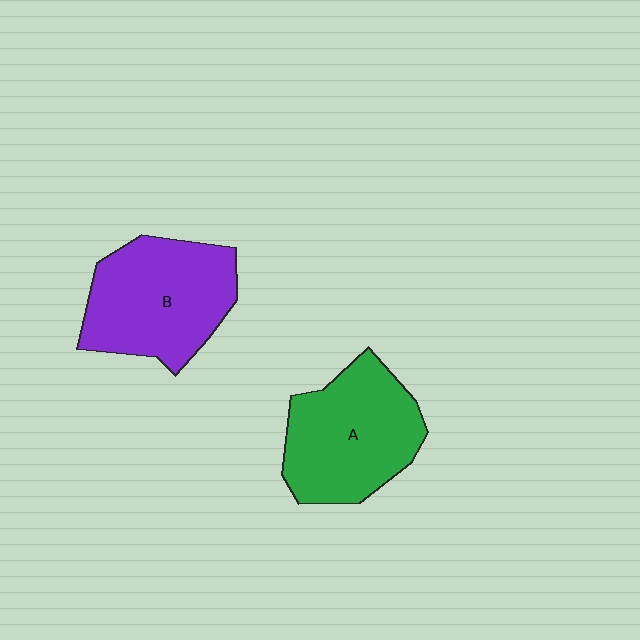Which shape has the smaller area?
Shape A (green).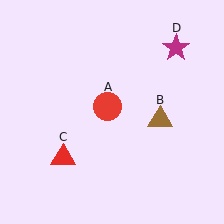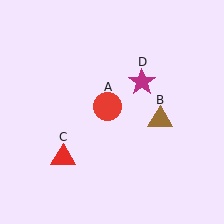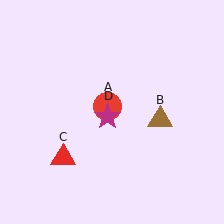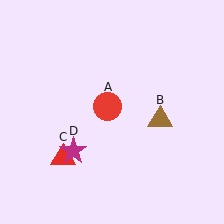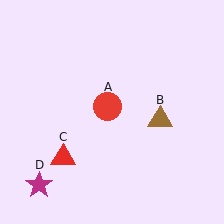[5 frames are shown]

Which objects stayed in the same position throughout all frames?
Red circle (object A) and brown triangle (object B) and red triangle (object C) remained stationary.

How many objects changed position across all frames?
1 object changed position: magenta star (object D).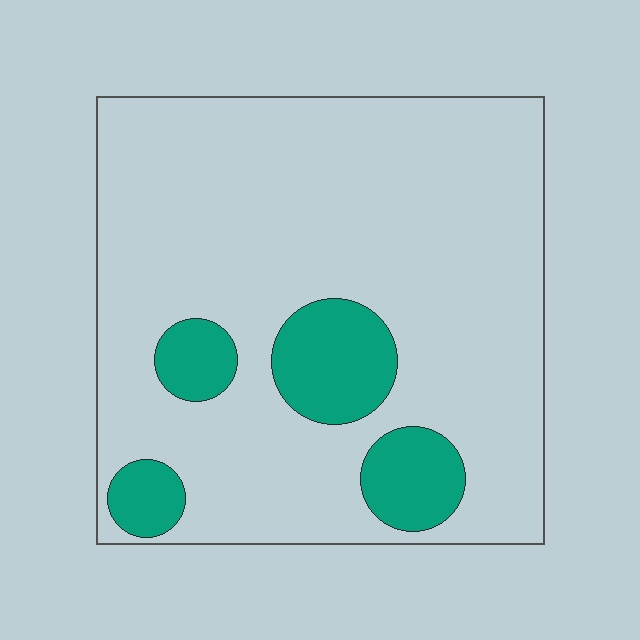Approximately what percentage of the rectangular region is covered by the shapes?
Approximately 15%.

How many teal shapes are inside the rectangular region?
4.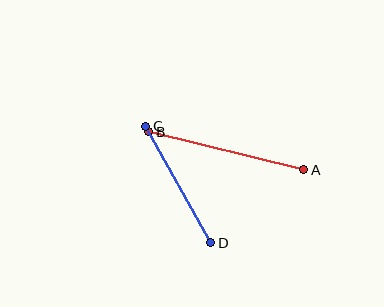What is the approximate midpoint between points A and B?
The midpoint is at approximately (226, 151) pixels.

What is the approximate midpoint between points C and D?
The midpoint is at approximately (178, 185) pixels.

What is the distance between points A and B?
The distance is approximately 160 pixels.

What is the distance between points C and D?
The distance is approximately 133 pixels.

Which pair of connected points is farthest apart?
Points A and B are farthest apart.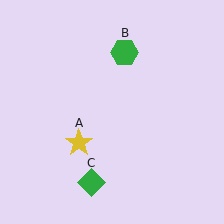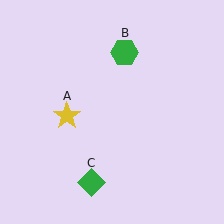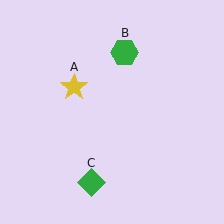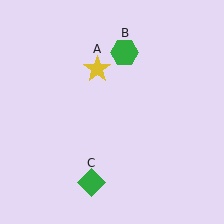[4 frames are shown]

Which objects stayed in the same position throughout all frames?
Green hexagon (object B) and green diamond (object C) remained stationary.